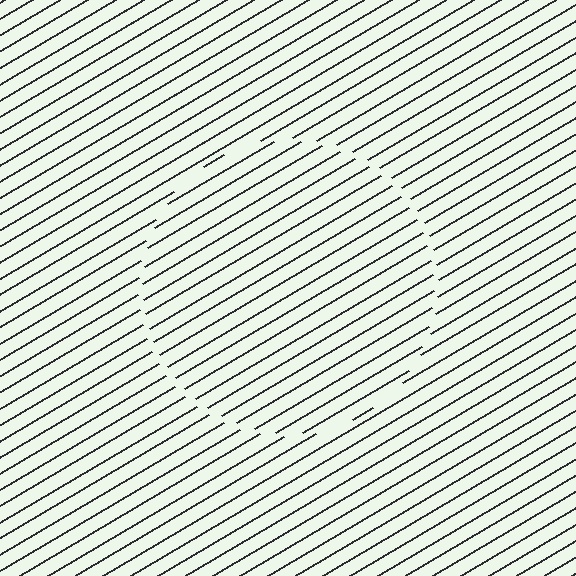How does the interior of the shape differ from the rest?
The interior of the shape contains the same grating, shifted by half a period — the contour is defined by the phase discontinuity where line-ends from the inner and outer gratings abut.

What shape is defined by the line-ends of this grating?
An illusory circle. The interior of the shape contains the same grating, shifted by half a period — the contour is defined by the phase discontinuity where line-ends from the inner and outer gratings abut.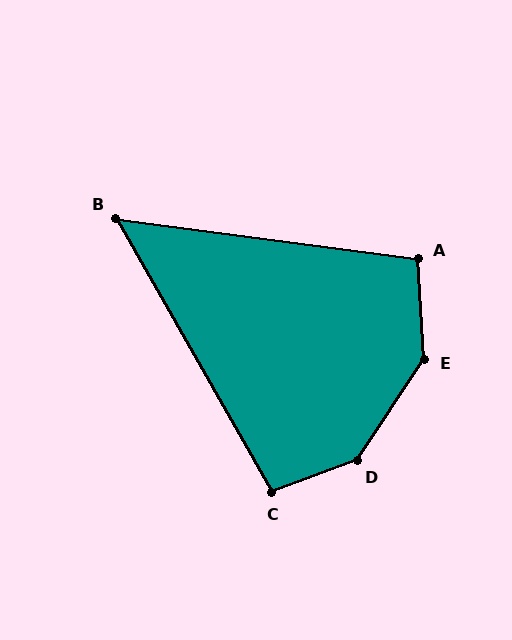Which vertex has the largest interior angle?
D, at approximately 144 degrees.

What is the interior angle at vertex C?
Approximately 99 degrees (obtuse).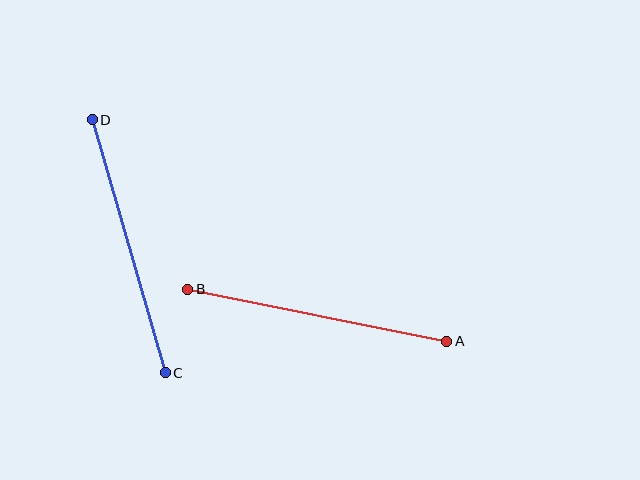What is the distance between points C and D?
The distance is approximately 263 pixels.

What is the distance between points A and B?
The distance is approximately 264 pixels.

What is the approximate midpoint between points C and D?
The midpoint is at approximately (129, 246) pixels.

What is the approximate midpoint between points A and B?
The midpoint is at approximately (317, 315) pixels.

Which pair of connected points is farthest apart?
Points A and B are farthest apart.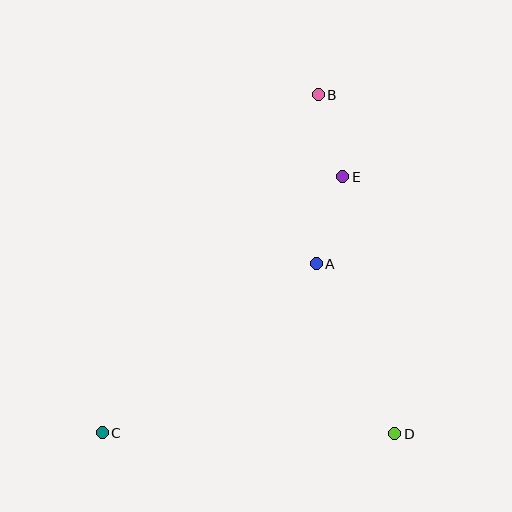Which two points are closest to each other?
Points B and E are closest to each other.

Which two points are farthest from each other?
Points B and C are farthest from each other.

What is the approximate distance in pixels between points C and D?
The distance between C and D is approximately 292 pixels.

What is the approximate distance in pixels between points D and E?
The distance between D and E is approximately 262 pixels.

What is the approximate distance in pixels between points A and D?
The distance between A and D is approximately 187 pixels.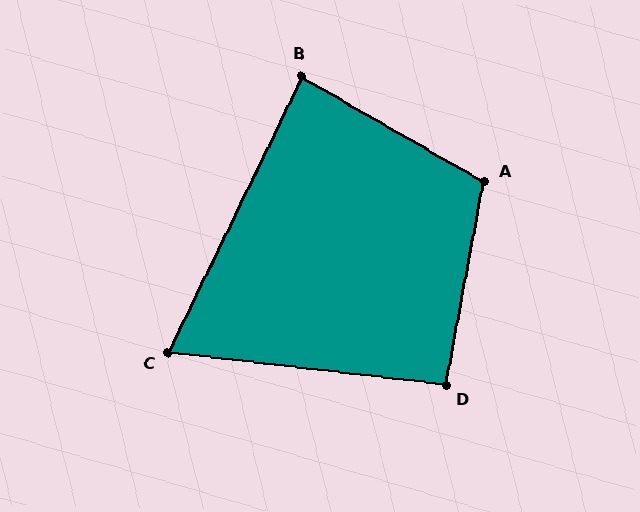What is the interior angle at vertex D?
Approximately 94 degrees (approximately right).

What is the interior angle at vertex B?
Approximately 86 degrees (approximately right).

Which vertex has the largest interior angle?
A, at approximately 109 degrees.